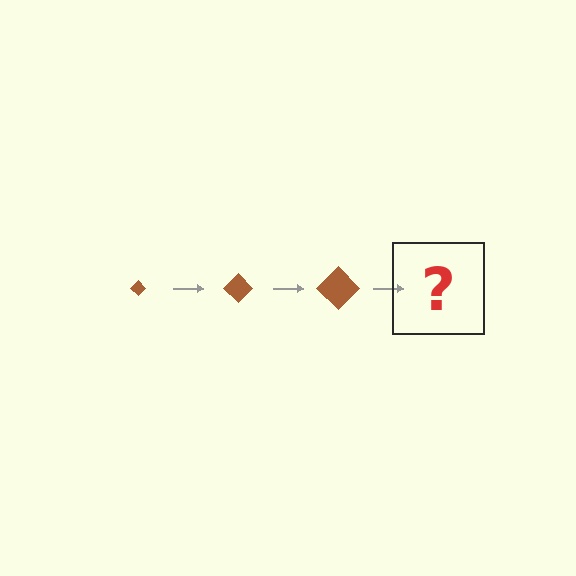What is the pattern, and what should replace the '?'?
The pattern is that the diamond gets progressively larger each step. The '?' should be a brown diamond, larger than the previous one.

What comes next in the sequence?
The next element should be a brown diamond, larger than the previous one.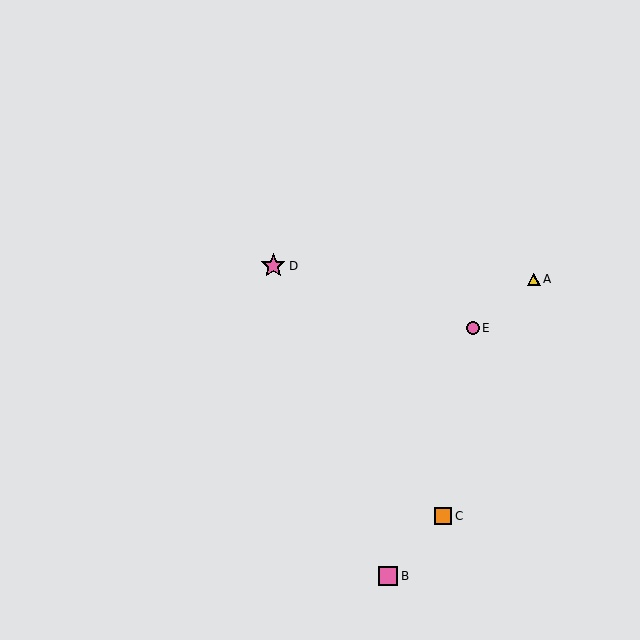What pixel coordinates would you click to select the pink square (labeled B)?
Click at (388, 576) to select the pink square B.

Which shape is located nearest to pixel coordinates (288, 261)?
The pink star (labeled D) at (273, 266) is nearest to that location.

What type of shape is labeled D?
Shape D is a pink star.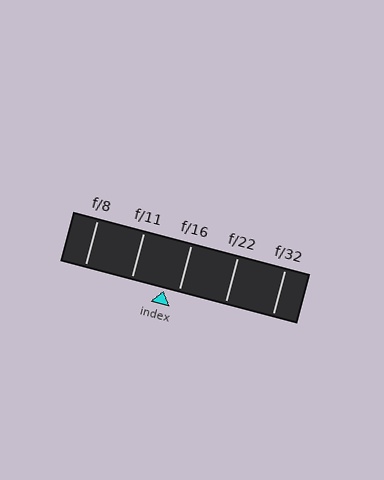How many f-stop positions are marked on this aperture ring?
There are 5 f-stop positions marked.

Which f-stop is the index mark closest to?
The index mark is closest to f/16.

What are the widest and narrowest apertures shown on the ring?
The widest aperture shown is f/8 and the narrowest is f/32.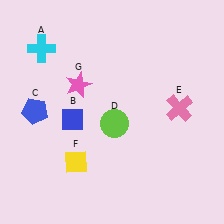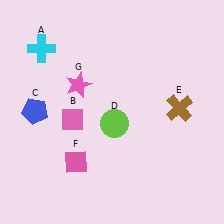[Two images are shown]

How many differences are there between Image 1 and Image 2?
There are 3 differences between the two images.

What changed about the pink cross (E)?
In Image 1, E is pink. In Image 2, it changed to brown.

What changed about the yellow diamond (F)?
In Image 1, F is yellow. In Image 2, it changed to pink.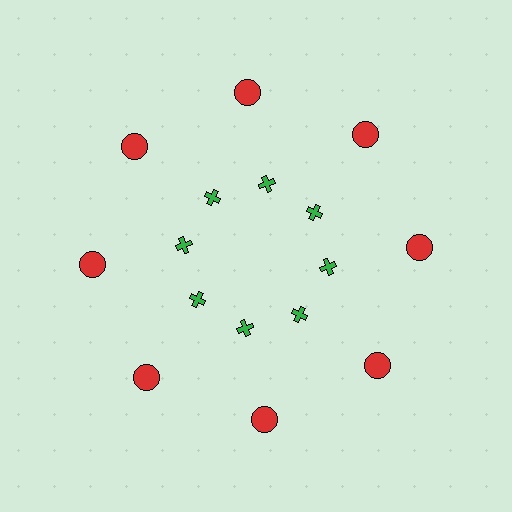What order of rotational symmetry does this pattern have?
This pattern has 8-fold rotational symmetry.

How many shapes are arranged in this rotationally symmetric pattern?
There are 16 shapes, arranged in 8 groups of 2.